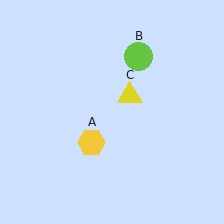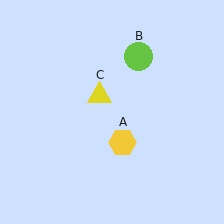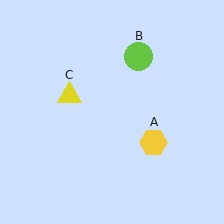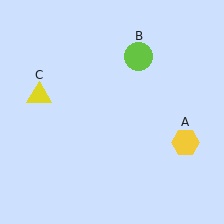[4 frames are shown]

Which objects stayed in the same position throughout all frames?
Lime circle (object B) remained stationary.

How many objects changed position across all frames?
2 objects changed position: yellow hexagon (object A), yellow triangle (object C).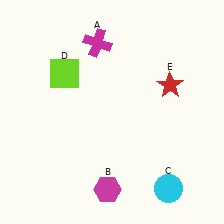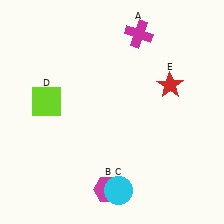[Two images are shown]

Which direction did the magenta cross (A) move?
The magenta cross (A) moved right.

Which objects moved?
The objects that moved are: the magenta cross (A), the cyan circle (C), the lime square (D).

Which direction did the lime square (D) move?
The lime square (D) moved down.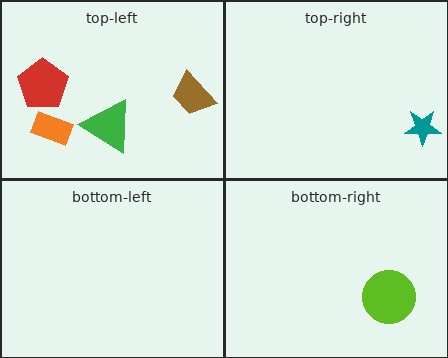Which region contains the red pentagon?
The top-left region.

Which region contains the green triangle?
The top-left region.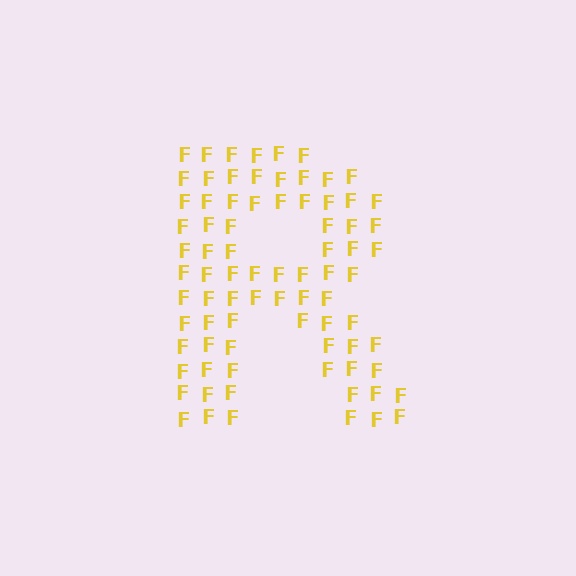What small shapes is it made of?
It is made of small letter F's.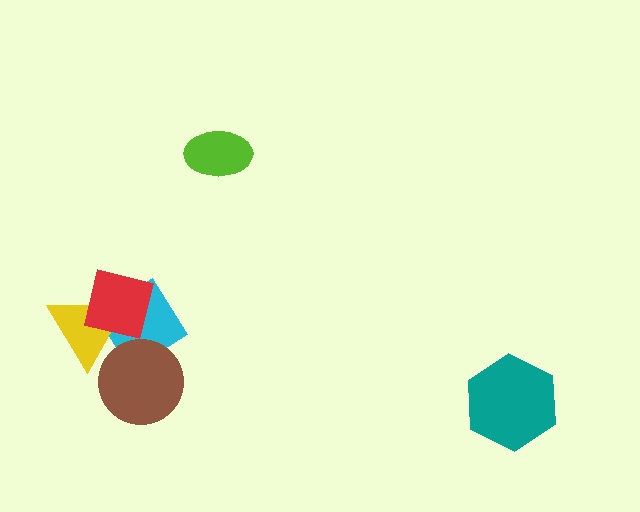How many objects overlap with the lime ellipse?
0 objects overlap with the lime ellipse.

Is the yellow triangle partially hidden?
Yes, it is partially covered by another shape.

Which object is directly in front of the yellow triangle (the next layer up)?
The brown circle is directly in front of the yellow triangle.